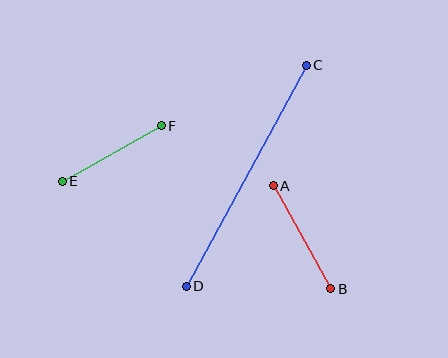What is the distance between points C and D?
The distance is approximately 251 pixels.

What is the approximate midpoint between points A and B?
The midpoint is at approximately (302, 237) pixels.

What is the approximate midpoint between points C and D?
The midpoint is at approximately (246, 176) pixels.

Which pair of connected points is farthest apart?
Points C and D are farthest apart.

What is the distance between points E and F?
The distance is approximately 113 pixels.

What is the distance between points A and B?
The distance is approximately 118 pixels.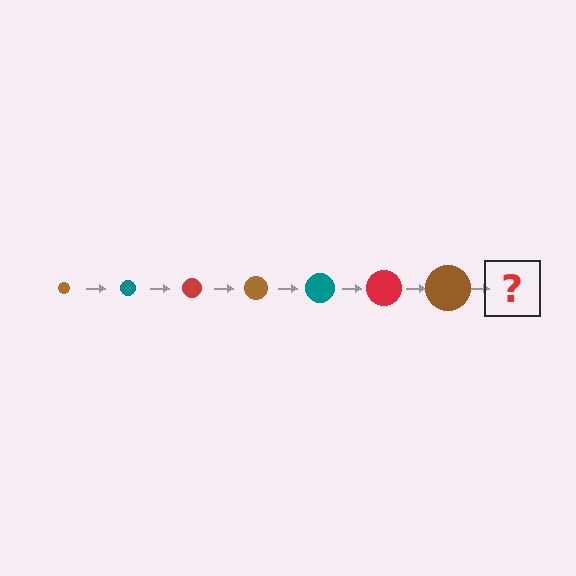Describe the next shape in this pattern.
It should be a teal circle, larger than the previous one.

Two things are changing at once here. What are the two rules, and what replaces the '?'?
The two rules are that the circle grows larger each step and the color cycles through brown, teal, and red. The '?' should be a teal circle, larger than the previous one.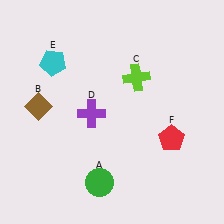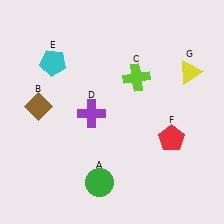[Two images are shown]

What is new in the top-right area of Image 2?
A yellow triangle (G) was added in the top-right area of Image 2.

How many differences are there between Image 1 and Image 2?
There is 1 difference between the two images.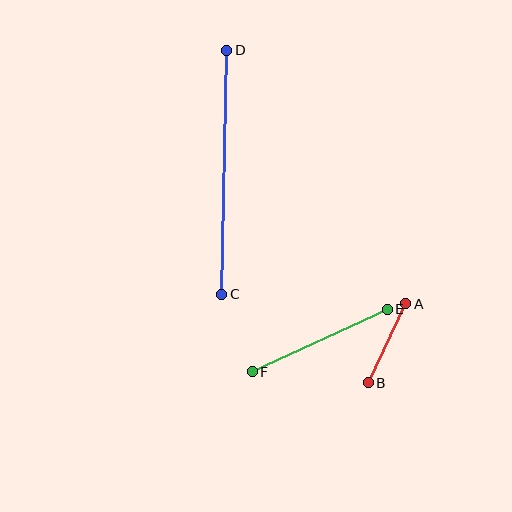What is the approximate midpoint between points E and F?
The midpoint is at approximately (320, 341) pixels.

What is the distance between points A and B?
The distance is approximately 87 pixels.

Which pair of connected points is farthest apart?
Points C and D are farthest apart.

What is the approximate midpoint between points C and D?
The midpoint is at approximately (224, 172) pixels.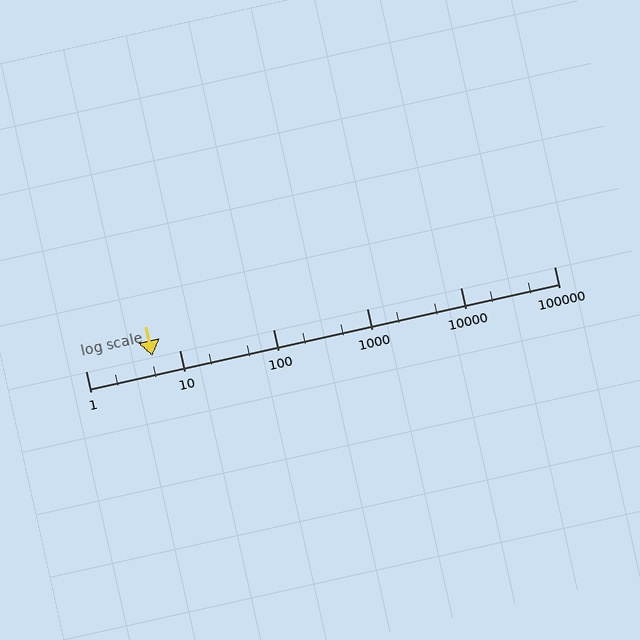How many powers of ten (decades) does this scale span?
The scale spans 5 decades, from 1 to 100000.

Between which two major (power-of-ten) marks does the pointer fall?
The pointer is between 1 and 10.